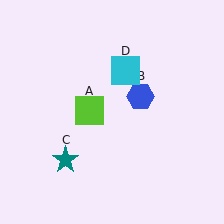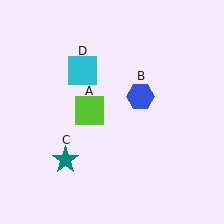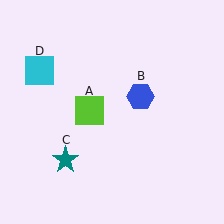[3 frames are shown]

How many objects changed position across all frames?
1 object changed position: cyan square (object D).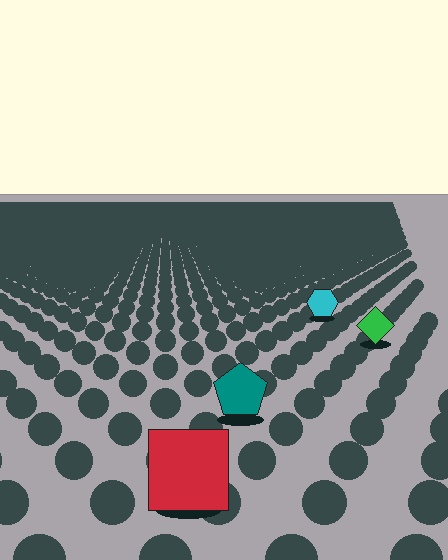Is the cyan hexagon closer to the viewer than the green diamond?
No. The green diamond is closer — you can tell from the texture gradient: the ground texture is coarser near it.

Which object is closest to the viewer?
The red square is closest. The texture marks near it are larger and more spread out.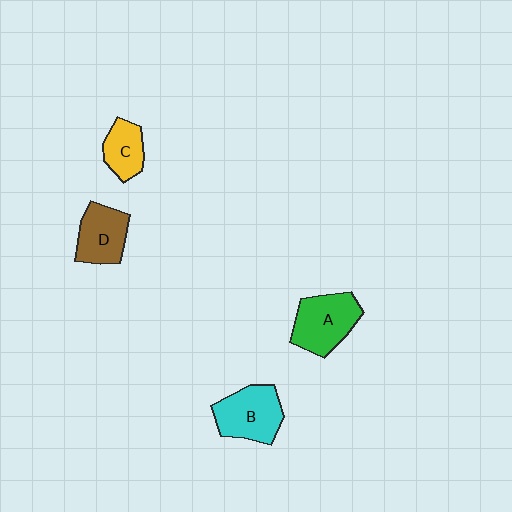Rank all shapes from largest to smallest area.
From largest to smallest: B (cyan), A (green), D (brown), C (yellow).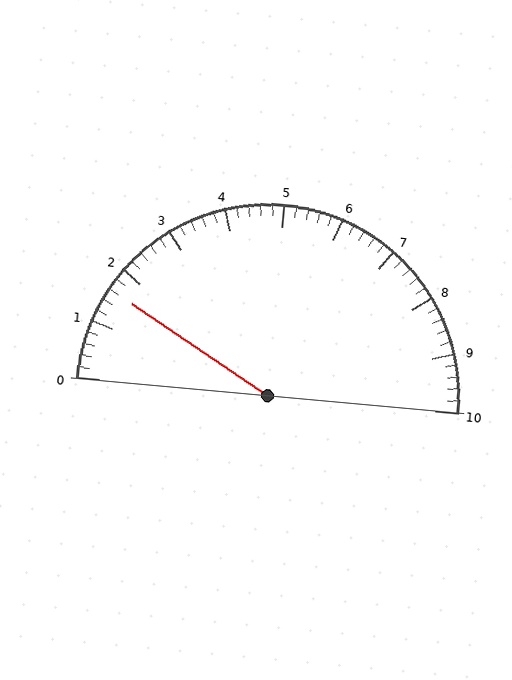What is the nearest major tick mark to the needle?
The nearest major tick mark is 2.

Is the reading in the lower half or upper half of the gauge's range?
The reading is in the lower half of the range (0 to 10).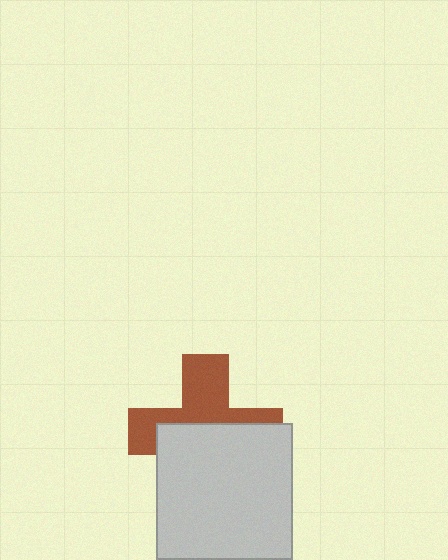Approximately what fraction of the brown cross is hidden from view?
Roughly 53% of the brown cross is hidden behind the light gray square.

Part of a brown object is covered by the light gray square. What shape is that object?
It is a cross.